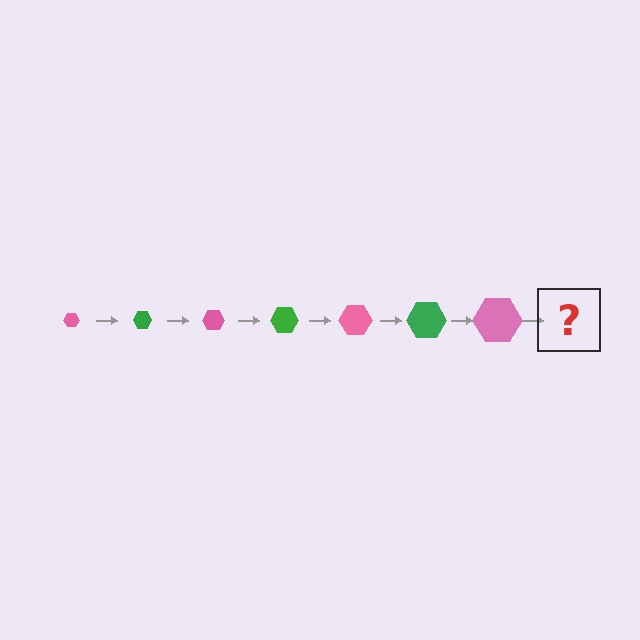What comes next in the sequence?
The next element should be a green hexagon, larger than the previous one.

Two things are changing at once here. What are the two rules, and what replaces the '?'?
The two rules are that the hexagon grows larger each step and the color cycles through pink and green. The '?' should be a green hexagon, larger than the previous one.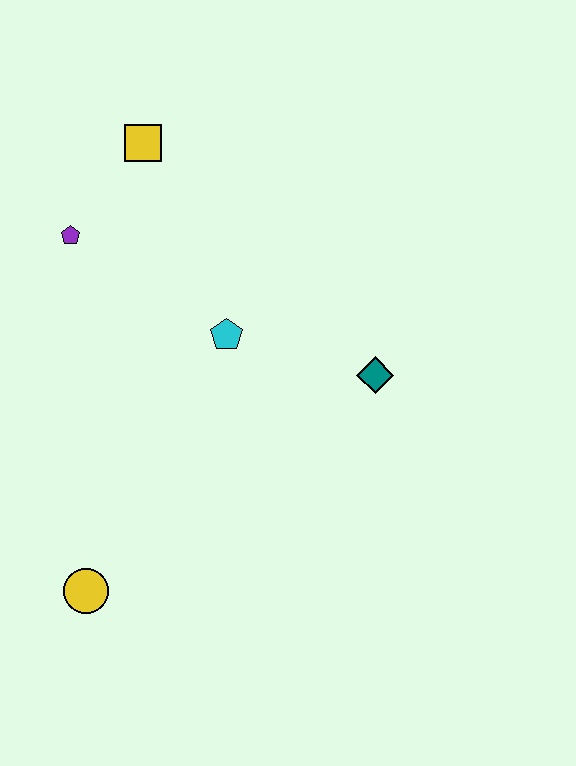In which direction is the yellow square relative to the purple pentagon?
The yellow square is above the purple pentagon.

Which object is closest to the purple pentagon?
The yellow square is closest to the purple pentagon.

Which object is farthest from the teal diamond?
The yellow circle is farthest from the teal diamond.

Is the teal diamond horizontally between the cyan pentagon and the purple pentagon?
No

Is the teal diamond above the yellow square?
No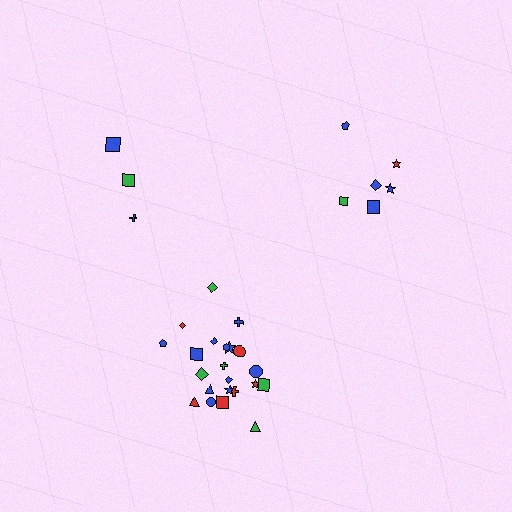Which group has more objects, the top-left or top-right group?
The top-right group.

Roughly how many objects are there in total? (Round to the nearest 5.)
Roughly 30 objects in total.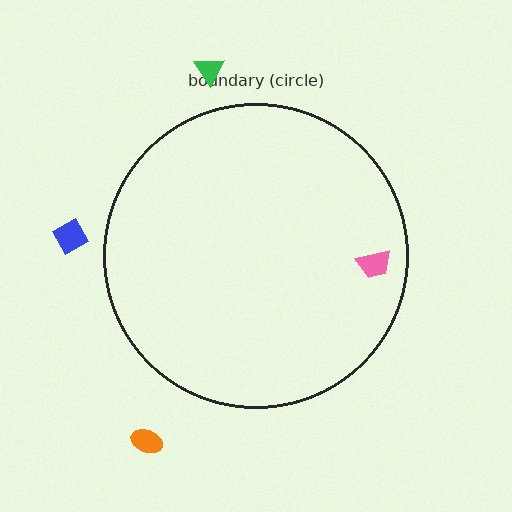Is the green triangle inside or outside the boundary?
Outside.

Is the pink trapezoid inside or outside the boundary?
Inside.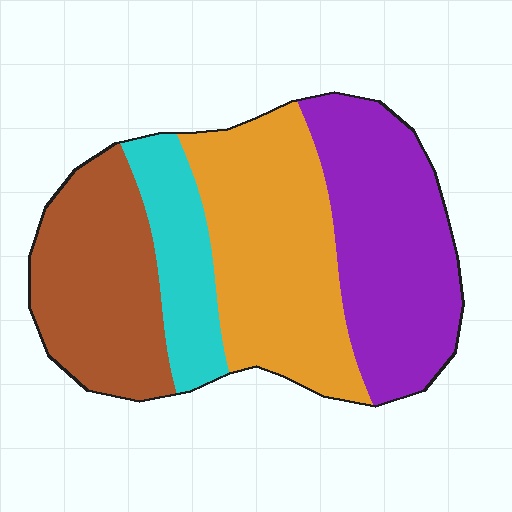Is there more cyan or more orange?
Orange.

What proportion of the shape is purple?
Purple covers 30% of the shape.